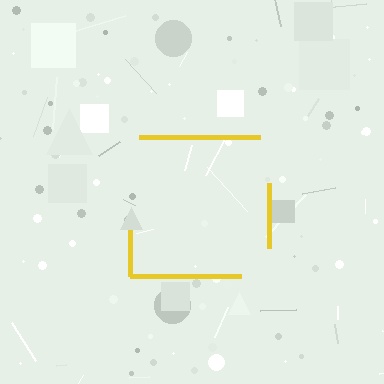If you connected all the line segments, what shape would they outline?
They would outline a square.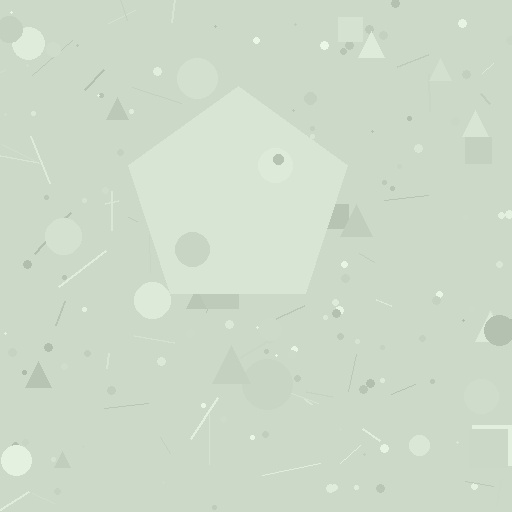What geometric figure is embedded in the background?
A pentagon is embedded in the background.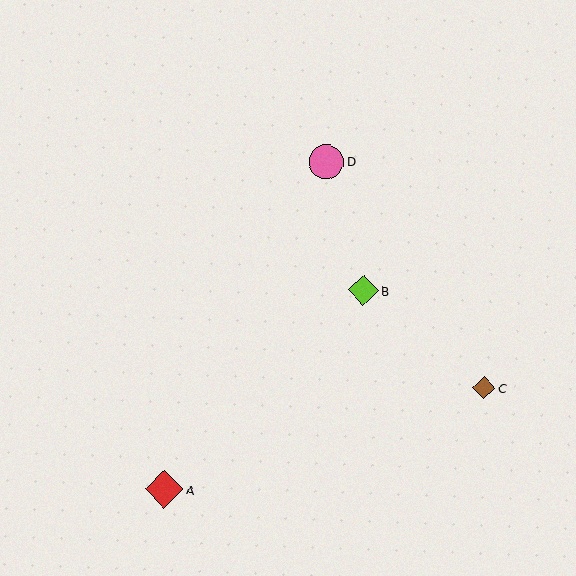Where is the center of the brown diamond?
The center of the brown diamond is at (484, 388).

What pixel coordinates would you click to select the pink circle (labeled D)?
Click at (326, 161) to select the pink circle D.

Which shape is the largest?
The red diamond (labeled A) is the largest.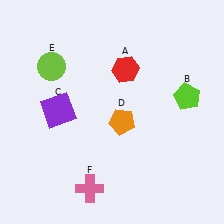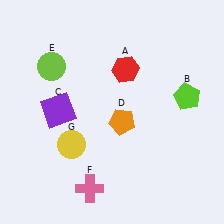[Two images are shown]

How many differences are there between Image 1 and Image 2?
There is 1 difference between the two images.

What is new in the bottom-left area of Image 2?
A yellow circle (G) was added in the bottom-left area of Image 2.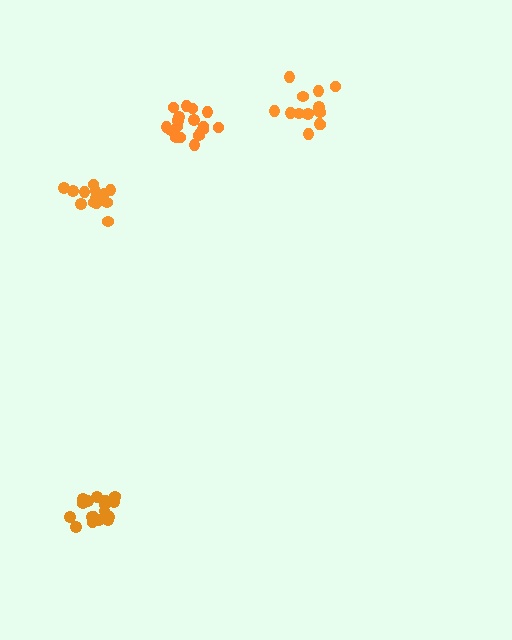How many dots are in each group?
Group 1: 18 dots, Group 2: 14 dots, Group 3: 18 dots, Group 4: 15 dots (65 total).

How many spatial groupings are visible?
There are 4 spatial groupings.